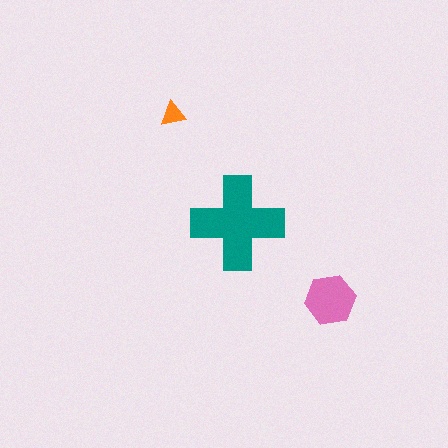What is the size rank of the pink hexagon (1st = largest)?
2nd.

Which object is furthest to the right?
The pink hexagon is rightmost.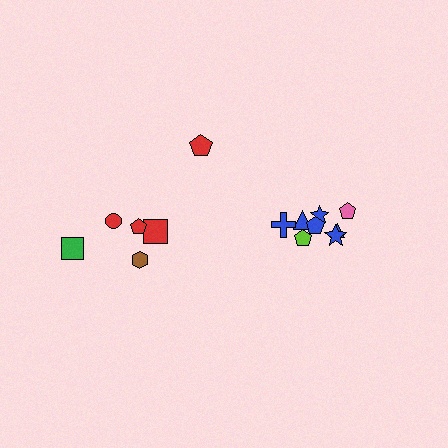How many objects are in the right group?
There are 8 objects.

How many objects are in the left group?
There are 6 objects.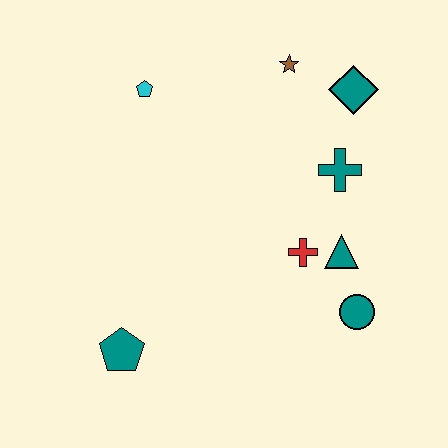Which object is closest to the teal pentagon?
The red cross is closest to the teal pentagon.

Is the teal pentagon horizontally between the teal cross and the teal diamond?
No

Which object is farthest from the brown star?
The teal pentagon is farthest from the brown star.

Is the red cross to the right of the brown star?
Yes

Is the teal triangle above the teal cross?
No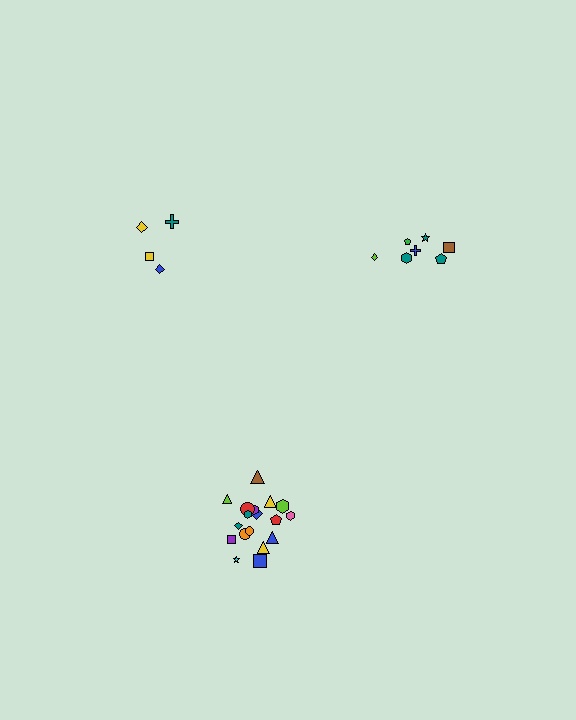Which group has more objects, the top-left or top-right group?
The top-right group.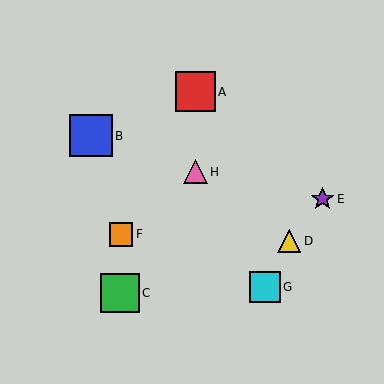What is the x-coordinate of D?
Object D is at x≈289.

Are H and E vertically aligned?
No, H is at x≈195 and E is at x≈323.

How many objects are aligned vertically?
2 objects (A, H) are aligned vertically.